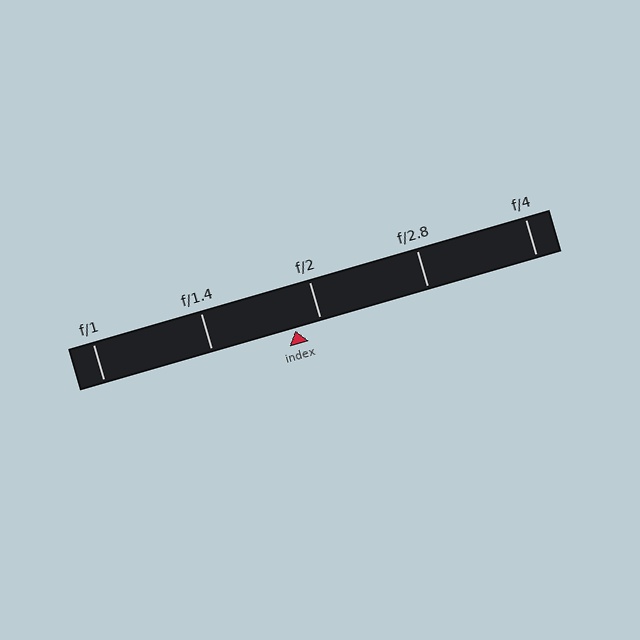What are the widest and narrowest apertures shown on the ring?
The widest aperture shown is f/1 and the narrowest is f/4.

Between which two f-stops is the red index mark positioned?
The index mark is between f/1.4 and f/2.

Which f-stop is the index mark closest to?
The index mark is closest to f/2.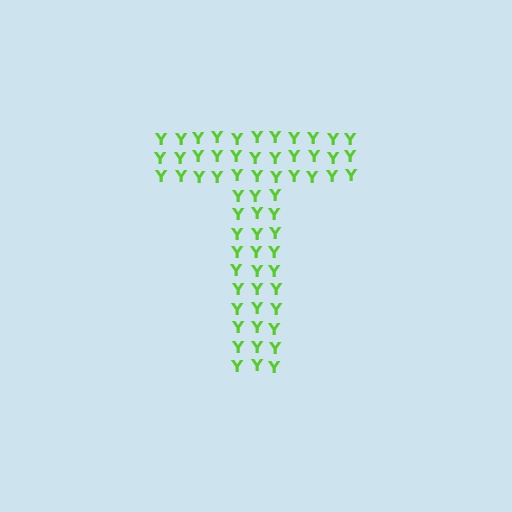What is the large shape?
The large shape is the letter T.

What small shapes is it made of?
It is made of small letter Y's.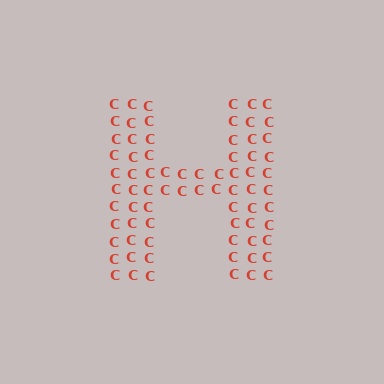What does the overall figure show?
The overall figure shows the letter H.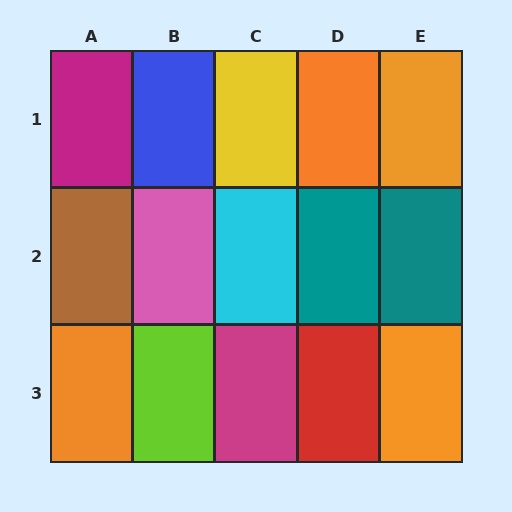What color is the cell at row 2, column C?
Cyan.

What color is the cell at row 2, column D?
Teal.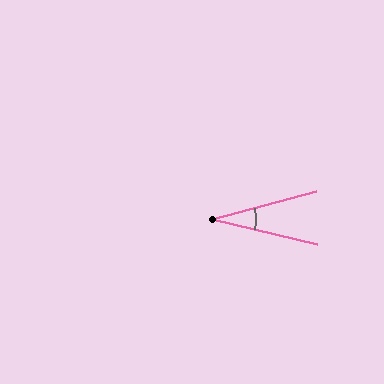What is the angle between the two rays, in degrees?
Approximately 28 degrees.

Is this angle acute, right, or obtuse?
It is acute.